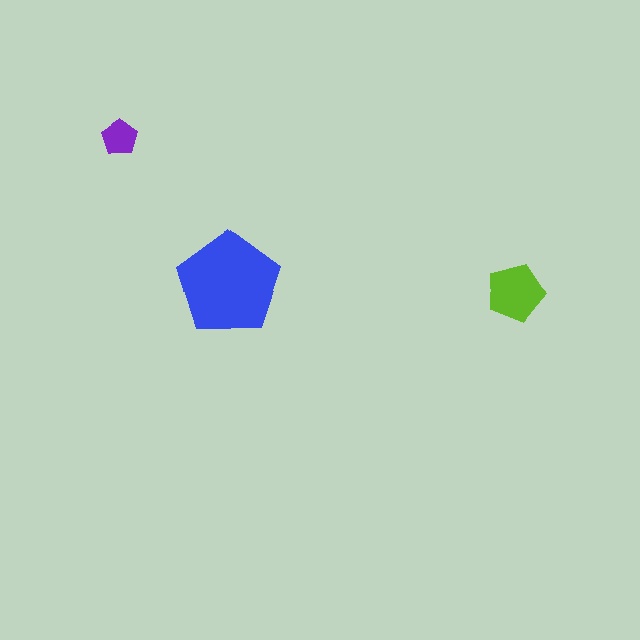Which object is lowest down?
The lime pentagon is bottommost.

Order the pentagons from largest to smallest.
the blue one, the lime one, the purple one.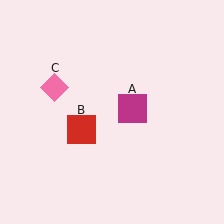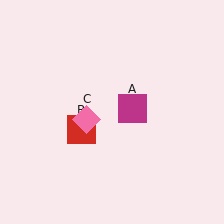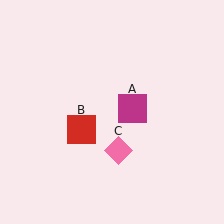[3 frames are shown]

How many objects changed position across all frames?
1 object changed position: pink diamond (object C).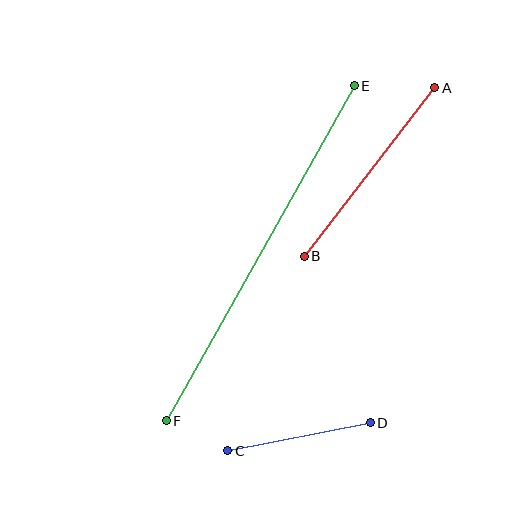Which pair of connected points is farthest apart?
Points E and F are farthest apart.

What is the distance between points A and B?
The distance is approximately 213 pixels.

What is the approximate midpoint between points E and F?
The midpoint is at approximately (260, 253) pixels.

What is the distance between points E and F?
The distance is approximately 384 pixels.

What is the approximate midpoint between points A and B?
The midpoint is at approximately (370, 172) pixels.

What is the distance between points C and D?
The distance is approximately 145 pixels.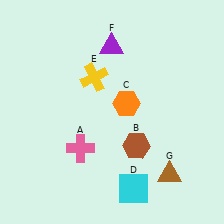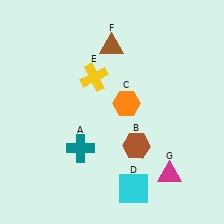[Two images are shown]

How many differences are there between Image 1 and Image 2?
There are 3 differences between the two images.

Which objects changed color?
A changed from pink to teal. F changed from purple to brown. G changed from brown to magenta.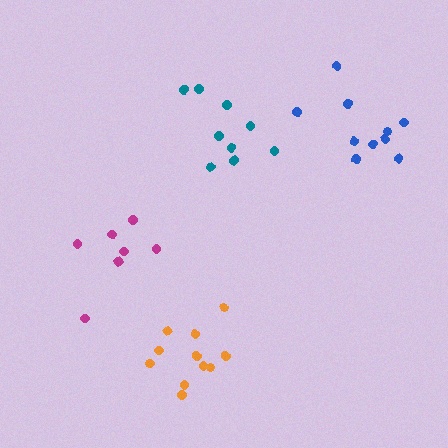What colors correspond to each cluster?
The clusters are colored: magenta, orange, teal, blue.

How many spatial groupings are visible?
There are 4 spatial groupings.